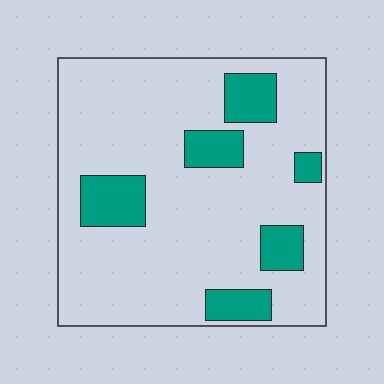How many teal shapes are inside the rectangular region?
6.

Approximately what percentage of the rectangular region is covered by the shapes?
Approximately 20%.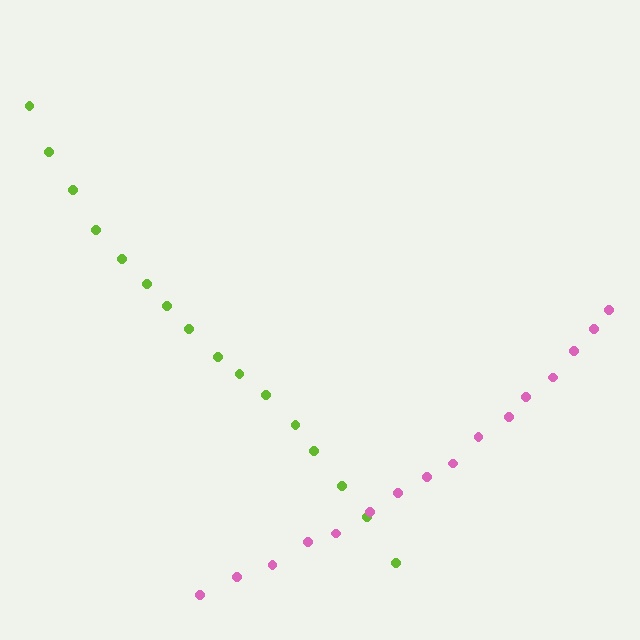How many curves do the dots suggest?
There are 2 distinct paths.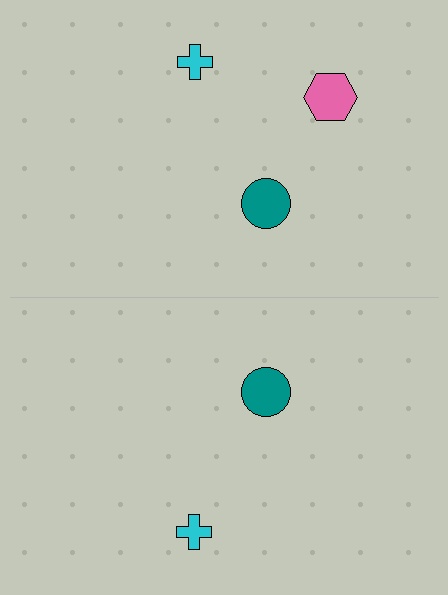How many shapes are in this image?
There are 5 shapes in this image.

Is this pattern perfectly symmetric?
No, the pattern is not perfectly symmetric. A pink hexagon is missing from the bottom side.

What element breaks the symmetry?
A pink hexagon is missing from the bottom side.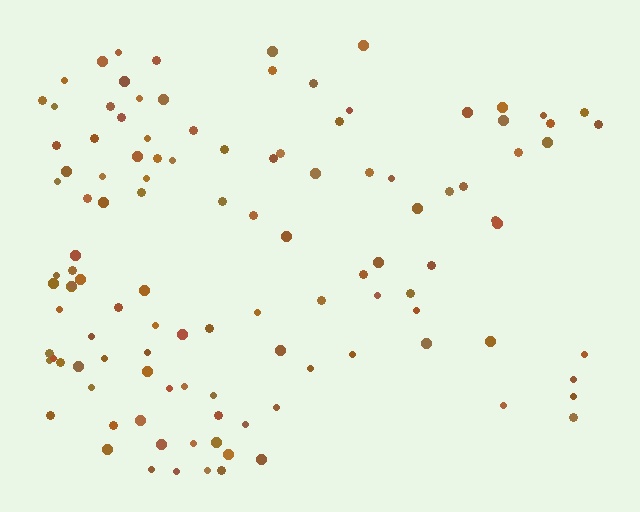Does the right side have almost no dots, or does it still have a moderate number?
Still a moderate number, just noticeably fewer than the left.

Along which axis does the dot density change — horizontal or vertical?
Horizontal.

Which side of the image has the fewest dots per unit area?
The right.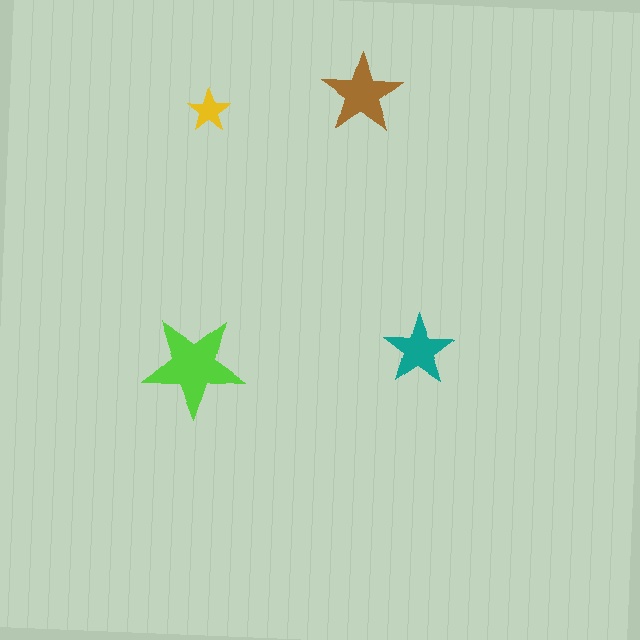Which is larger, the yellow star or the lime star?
The lime one.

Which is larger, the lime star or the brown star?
The lime one.